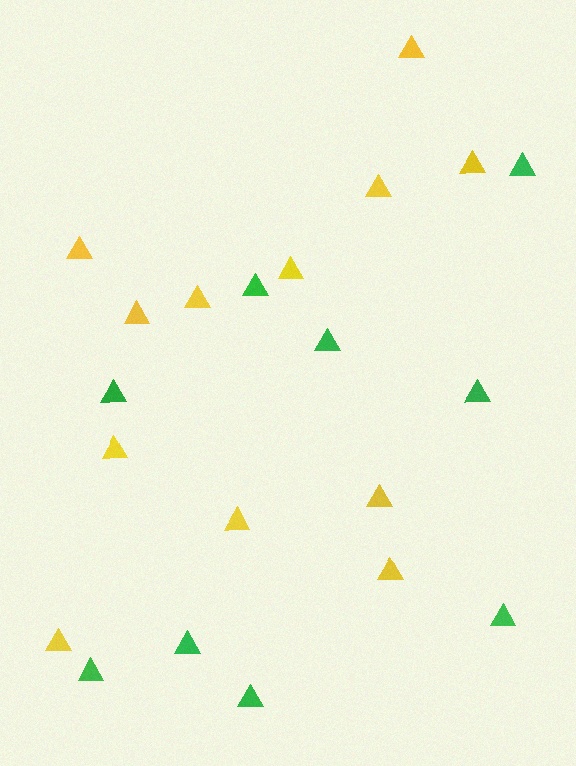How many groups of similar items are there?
There are 2 groups: one group of green triangles (9) and one group of yellow triangles (12).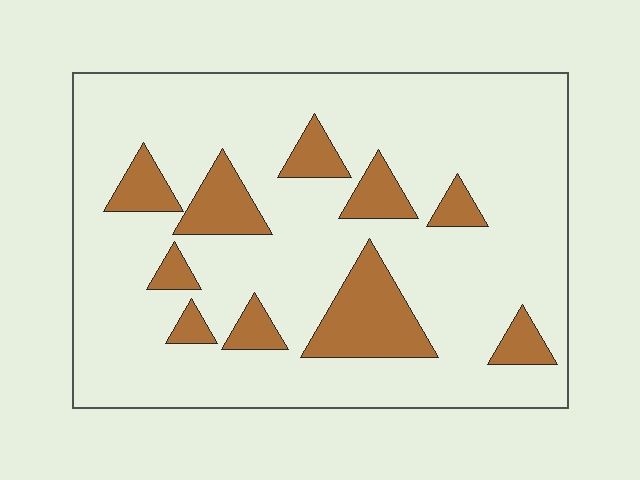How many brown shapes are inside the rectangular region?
10.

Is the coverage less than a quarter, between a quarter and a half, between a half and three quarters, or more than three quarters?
Less than a quarter.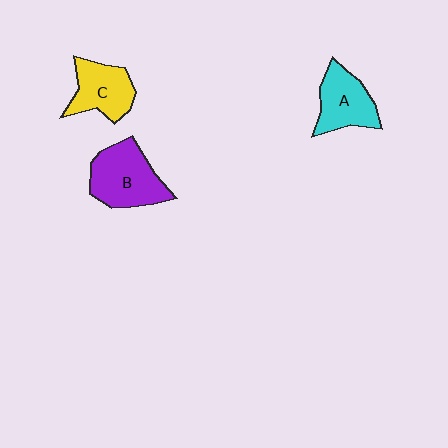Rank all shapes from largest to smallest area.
From largest to smallest: B (purple), A (cyan), C (yellow).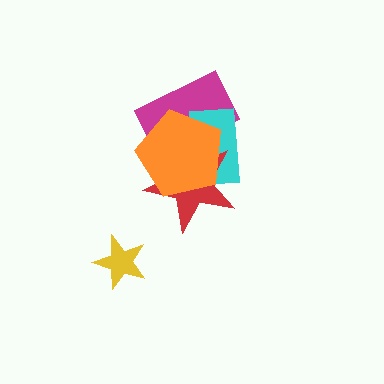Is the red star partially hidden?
Yes, it is partially covered by another shape.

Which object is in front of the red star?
The orange pentagon is in front of the red star.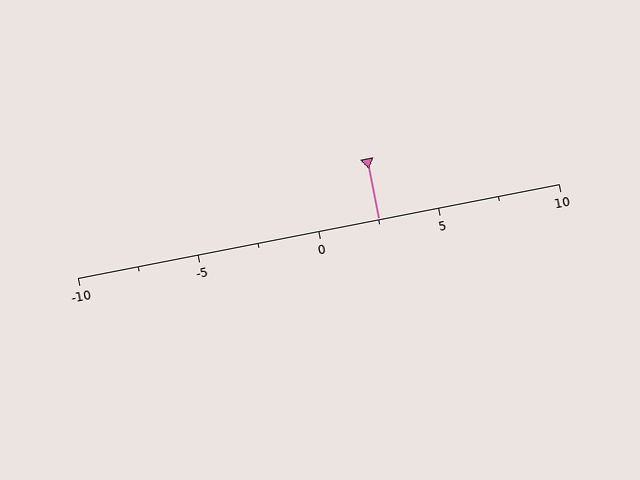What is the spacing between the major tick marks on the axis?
The major ticks are spaced 5 apart.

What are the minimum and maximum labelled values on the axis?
The axis runs from -10 to 10.